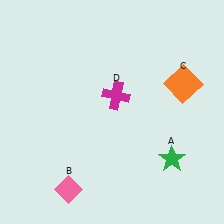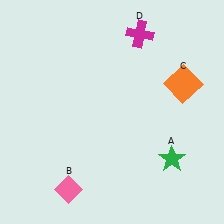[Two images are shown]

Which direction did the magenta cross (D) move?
The magenta cross (D) moved up.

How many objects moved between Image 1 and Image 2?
1 object moved between the two images.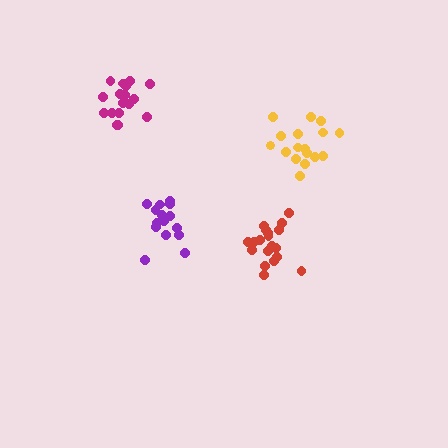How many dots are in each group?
Group 1: 19 dots, Group 2: 15 dots, Group 3: 17 dots, Group 4: 17 dots (68 total).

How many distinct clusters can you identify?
There are 4 distinct clusters.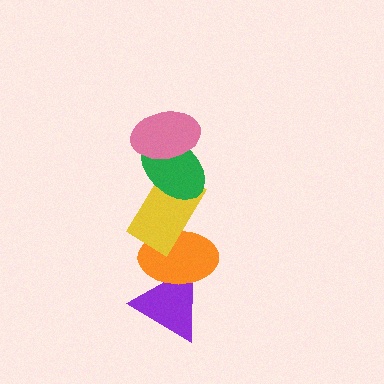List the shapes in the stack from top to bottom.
From top to bottom: the pink ellipse, the green ellipse, the yellow rectangle, the orange ellipse, the purple triangle.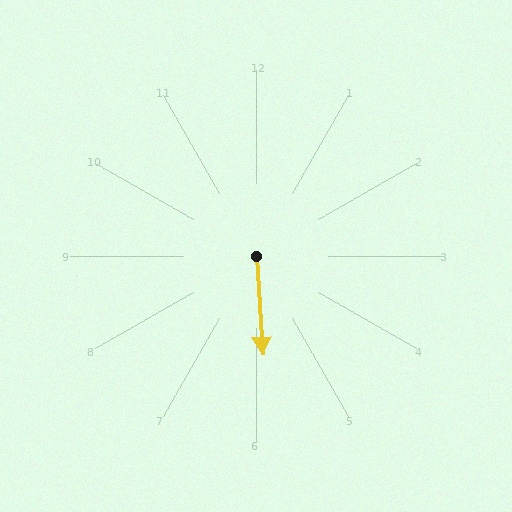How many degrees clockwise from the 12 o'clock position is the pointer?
Approximately 176 degrees.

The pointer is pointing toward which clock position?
Roughly 6 o'clock.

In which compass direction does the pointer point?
South.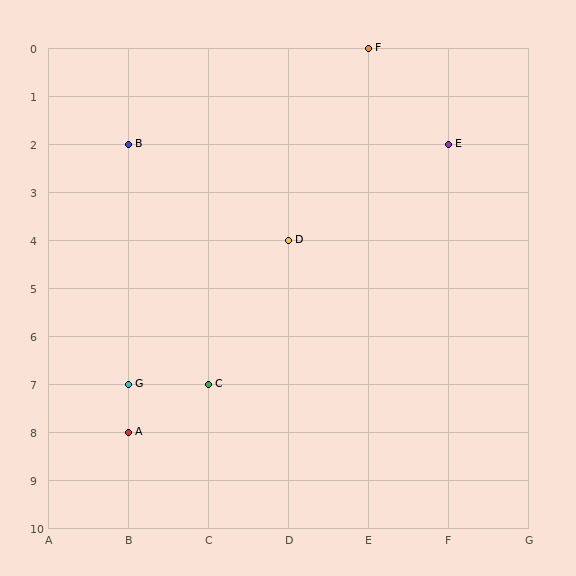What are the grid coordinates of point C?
Point C is at grid coordinates (C, 7).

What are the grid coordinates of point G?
Point G is at grid coordinates (B, 7).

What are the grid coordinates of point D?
Point D is at grid coordinates (D, 4).